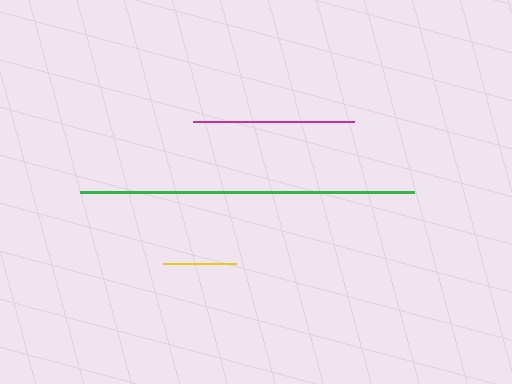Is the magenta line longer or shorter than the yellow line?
The magenta line is longer than the yellow line.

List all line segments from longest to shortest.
From longest to shortest: green, magenta, yellow.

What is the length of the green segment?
The green segment is approximately 334 pixels long.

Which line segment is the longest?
The green line is the longest at approximately 334 pixels.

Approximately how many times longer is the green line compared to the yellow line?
The green line is approximately 4.6 times the length of the yellow line.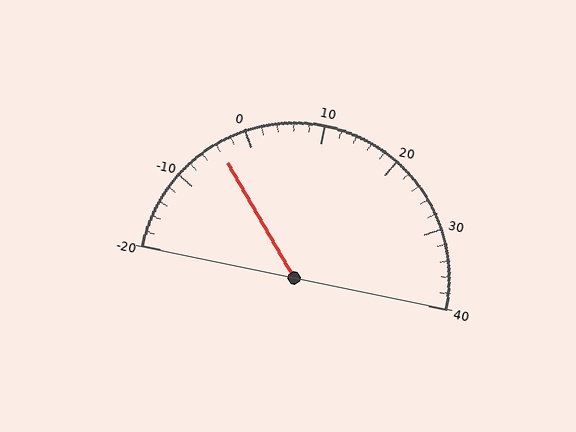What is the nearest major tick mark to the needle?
The nearest major tick mark is 0.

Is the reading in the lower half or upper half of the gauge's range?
The reading is in the lower half of the range (-20 to 40).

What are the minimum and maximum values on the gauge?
The gauge ranges from -20 to 40.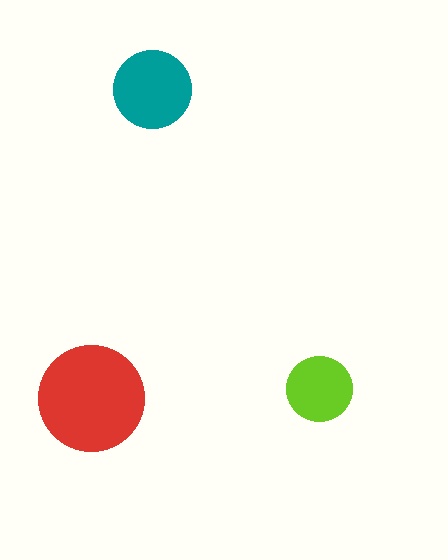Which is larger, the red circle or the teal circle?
The red one.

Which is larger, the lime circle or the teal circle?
The teal one.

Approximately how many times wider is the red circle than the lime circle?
About 1.5 times wider.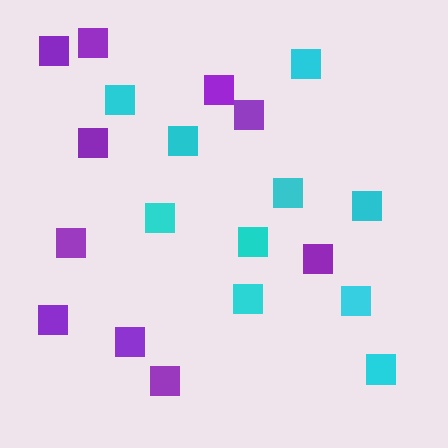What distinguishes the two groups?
There are 2 groups: one group of cyan squares (10) and one group of purple squares (10).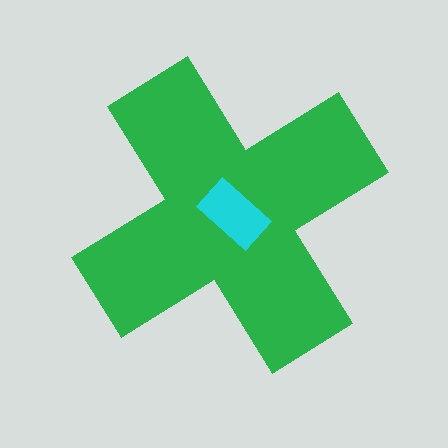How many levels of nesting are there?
2.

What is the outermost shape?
The green cross.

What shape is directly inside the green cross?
The cyan rectangle.